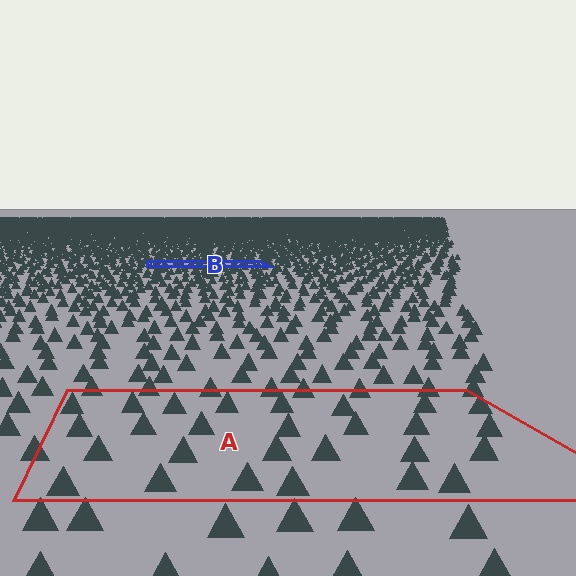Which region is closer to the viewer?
Region A is closer. The texture elements there are larger and more spread out.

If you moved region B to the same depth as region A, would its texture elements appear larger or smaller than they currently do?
They would appear larger. At a closer depth, the same texture elements are projected at a bigger on-screen size.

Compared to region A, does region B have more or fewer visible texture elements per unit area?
Region B has more texture elements per unit area — they are packed more densely because it is farther away.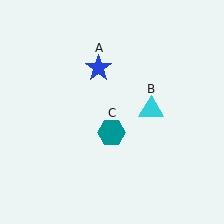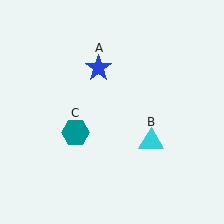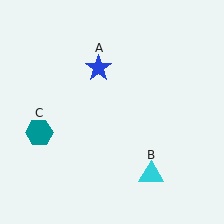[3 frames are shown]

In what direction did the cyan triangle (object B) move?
The cyan triangle (object B) moved down.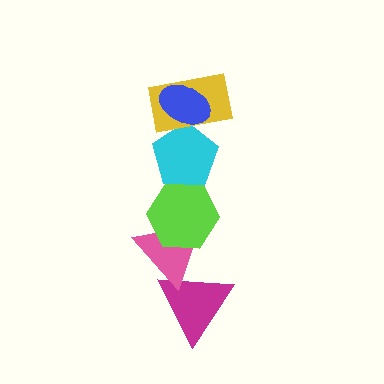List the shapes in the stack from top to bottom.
From top to bottom: the blue ellipse, the yellow rectangle, the cyan pentagon, the lime hexagon, the pink triangle, the magenta triangle.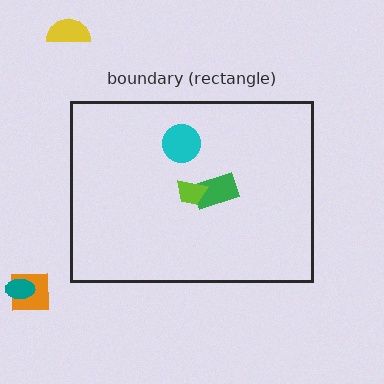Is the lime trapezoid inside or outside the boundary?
Inside.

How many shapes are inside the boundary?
3 inside, 3 outside.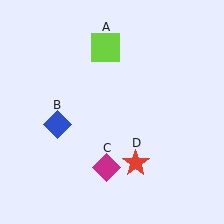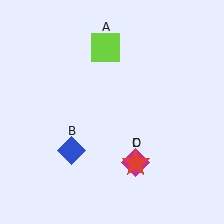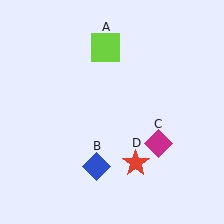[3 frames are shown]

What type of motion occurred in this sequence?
The blue diamond (object B), magenta diamond (object C) rotated counterclockwise around the center of the scene.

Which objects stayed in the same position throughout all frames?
Lime square (object A) and red star (object D) remained stationary.